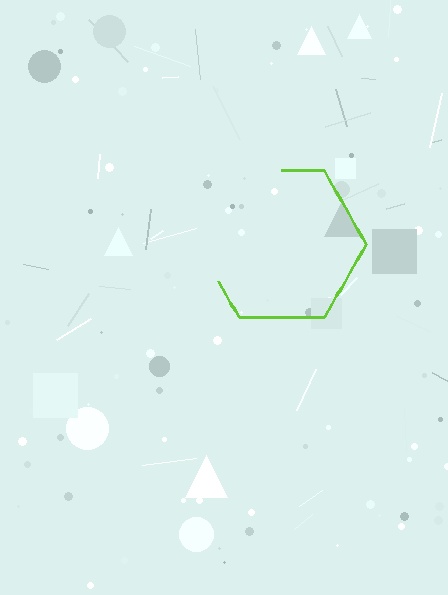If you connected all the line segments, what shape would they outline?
They would outline a hexagon.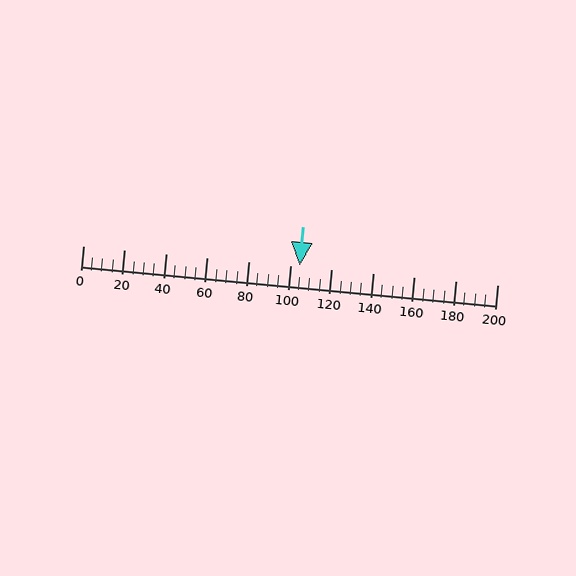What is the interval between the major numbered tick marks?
The major tick marks are spaced 20 units apart.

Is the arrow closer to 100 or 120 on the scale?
The arrow is closer to 100.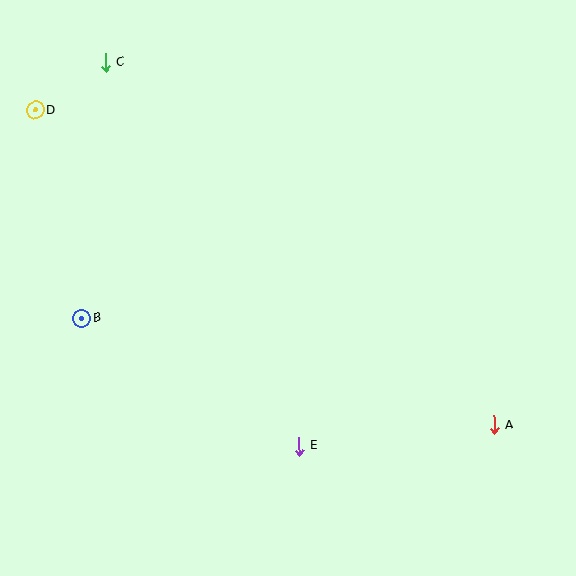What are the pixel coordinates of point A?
Point A is at (494, 425).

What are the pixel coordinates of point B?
Point B is at (82, 318).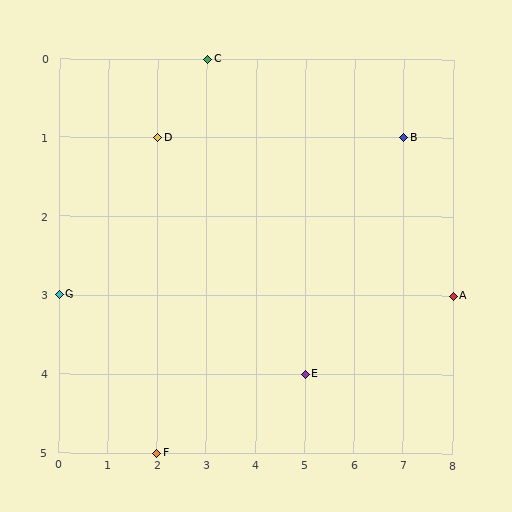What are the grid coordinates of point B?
Point B is at grid coordinates (7, 1).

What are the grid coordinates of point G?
Point G is at grid coordinates (0, 3).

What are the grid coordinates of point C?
Point C is at grid coordinates (3, 0).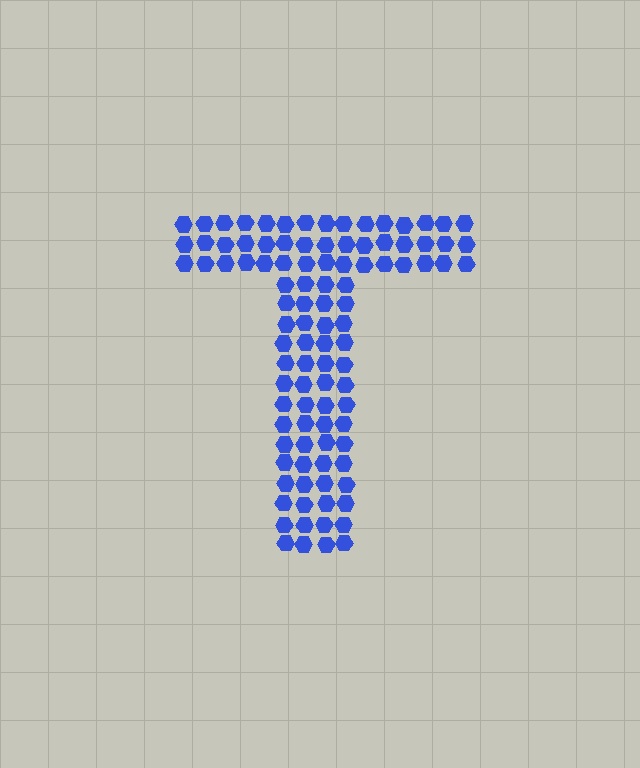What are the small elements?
The small elements are hexagons.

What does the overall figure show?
The overall figure shows the letter T.